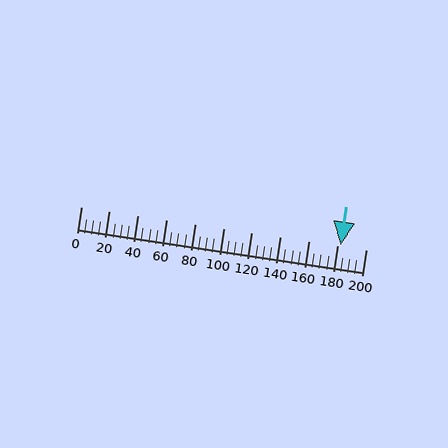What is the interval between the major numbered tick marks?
The major tick marks are spaced 20 units apart.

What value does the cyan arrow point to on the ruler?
The cyan arrow points to approximately 182.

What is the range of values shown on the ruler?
The ruler shows values from 0 to 200.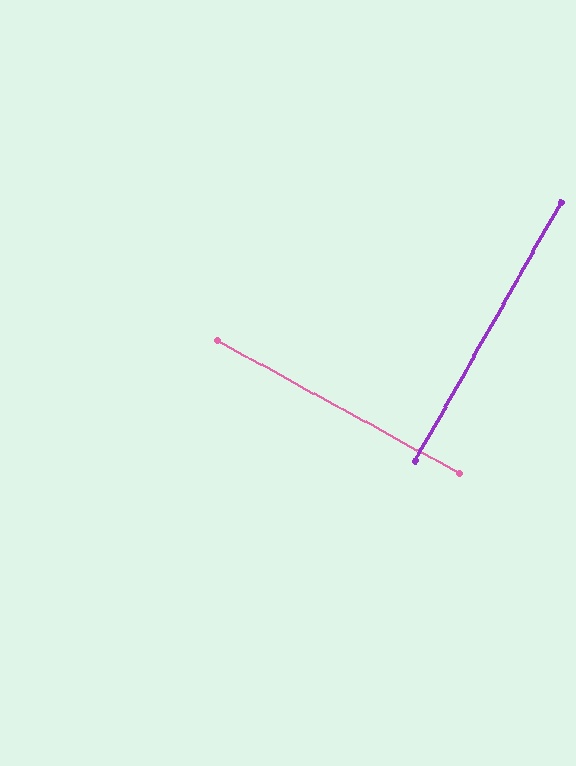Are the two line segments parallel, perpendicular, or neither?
Perpendicular — they meet at approximately 89°.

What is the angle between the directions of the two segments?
Approximately 89 degrees.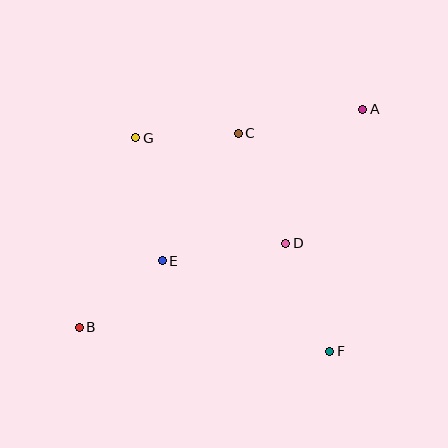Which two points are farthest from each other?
Points A and B are farthest from each other.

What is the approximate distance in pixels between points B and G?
The distance between B and G is approximately 198 pixels.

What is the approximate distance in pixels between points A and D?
The distance between A and D is approximately 154 pixels.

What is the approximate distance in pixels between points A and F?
The distance between A and F is approximately 245 pixels.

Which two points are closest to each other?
Points C and G are closest to each other.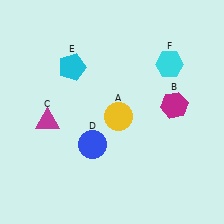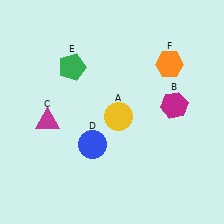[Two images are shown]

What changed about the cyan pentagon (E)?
In Image 1, E is cyan. In Image 2, it changed to green.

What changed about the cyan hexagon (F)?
In Image 1, F is cyan. In Image 2, it changed to orange.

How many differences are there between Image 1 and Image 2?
There are 2 differences between the two images.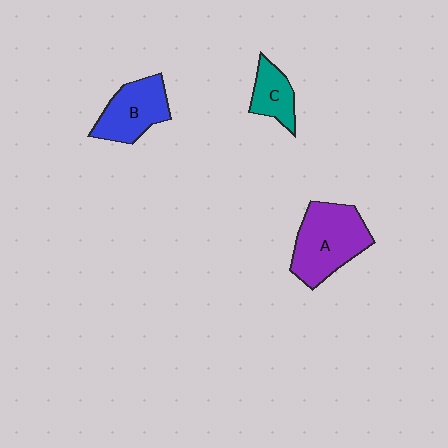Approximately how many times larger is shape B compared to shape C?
Approximately 1.6 times.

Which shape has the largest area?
Shape A (purple).